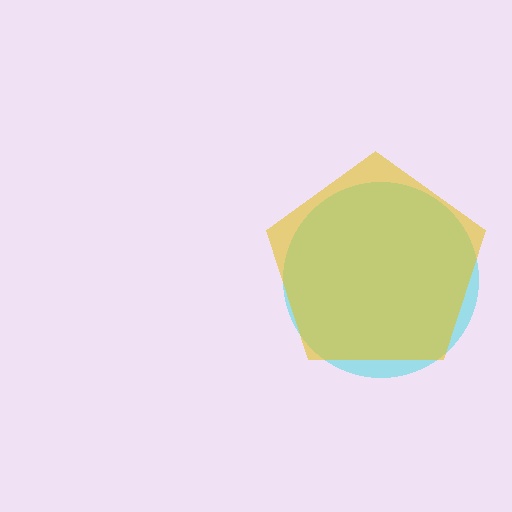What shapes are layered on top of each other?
The layered shapes are: a cyan circle, a yellow pentagon.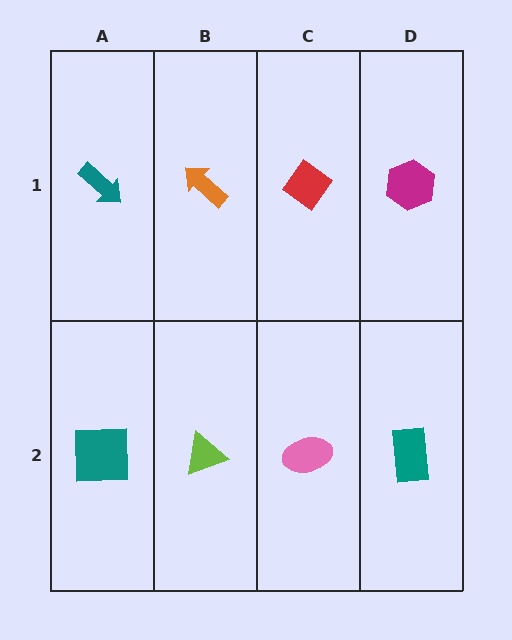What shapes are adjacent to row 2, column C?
A red diamond (row 1, column C), a lime triangle (row 2, column B), a teal rectangle (row 2, column D).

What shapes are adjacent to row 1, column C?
A pink ellipse (row 2, column C), an orange arrow (row 1, column B), a magenta hexagon (row 1, column D).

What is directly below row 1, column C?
A pink ellipse.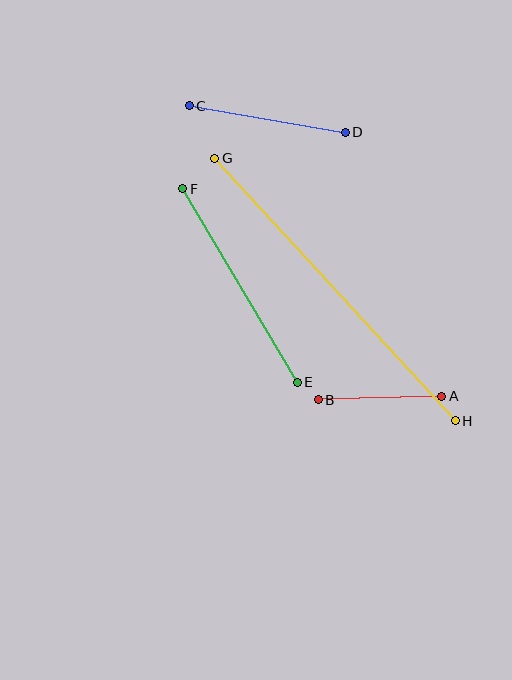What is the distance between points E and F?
The distance is approximately 225 pixels.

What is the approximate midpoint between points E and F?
The midpoint is at approximately (240, 286) pixels.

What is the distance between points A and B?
The distance is approximately 123 pixels.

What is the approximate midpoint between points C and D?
The midpoint is at approximately (267, 119) pixels.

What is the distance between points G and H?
The distance is approximately 356 pixels.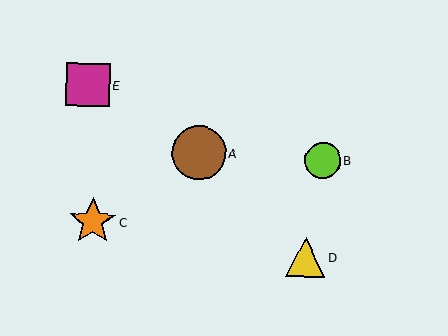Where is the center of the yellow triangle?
The center of the yellow triangle is at (305, 257).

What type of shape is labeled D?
Shape D is a yellow triangle.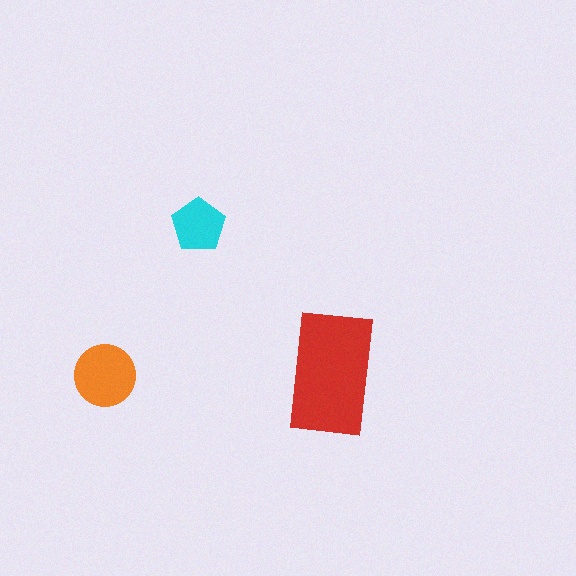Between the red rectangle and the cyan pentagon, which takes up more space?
The red rectangle.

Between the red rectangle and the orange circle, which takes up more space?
The red rectangle.